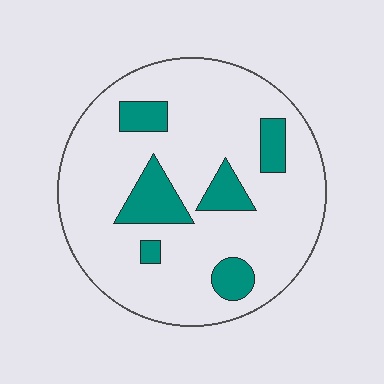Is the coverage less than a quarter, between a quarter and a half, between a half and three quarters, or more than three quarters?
Less than a quarter.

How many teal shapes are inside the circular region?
6.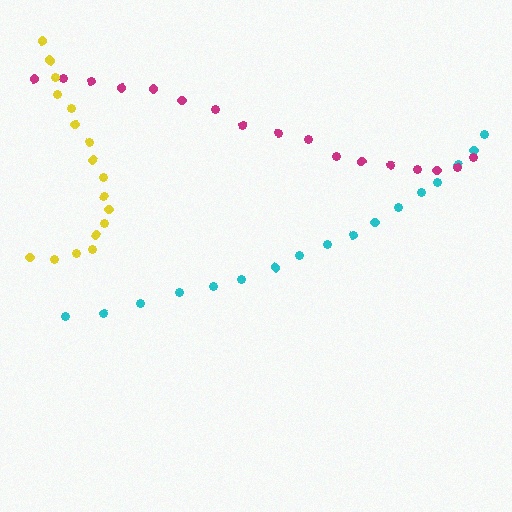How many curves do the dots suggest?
There are 3 distinct paths.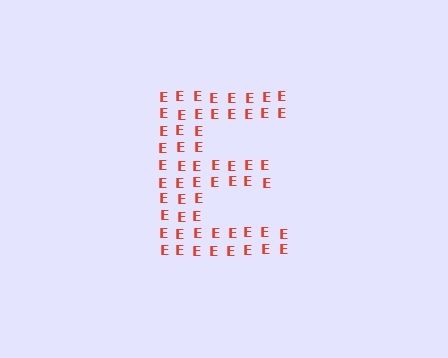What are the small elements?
The small elements are letter E's.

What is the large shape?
The large shape is the letter E.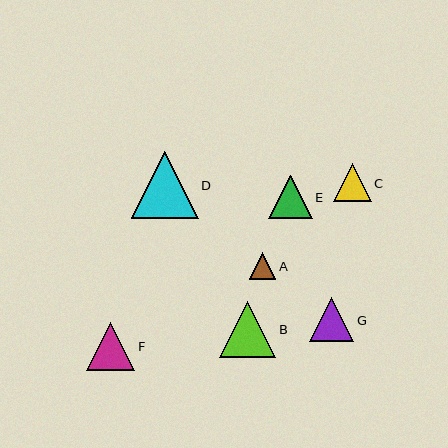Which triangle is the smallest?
Triangle A is the smallest with a size of approximately 26 pixels.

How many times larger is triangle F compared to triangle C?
Triangle F is approximately 1.3 times the size of triangle C.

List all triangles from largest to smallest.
From largest to smallest: D, B, F, G, E, C, A.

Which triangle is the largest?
Triangle D is the largest with a size of approximately 67 pixels.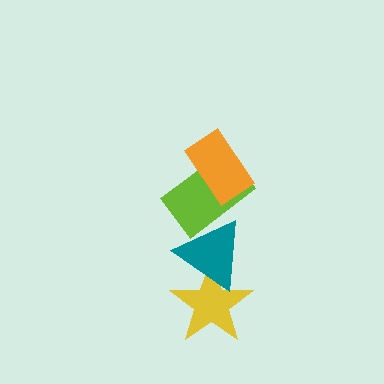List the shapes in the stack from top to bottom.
From top to bottom: the orange rectangle, the lime rectangle, the teal triangle, the yellow star.